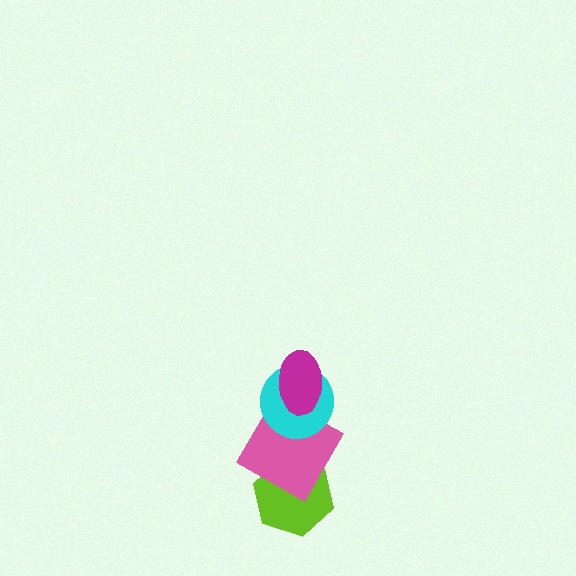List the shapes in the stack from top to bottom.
From top to bottom: the magenta ellipse, the cyan circle, the pink square, the lime hexagon.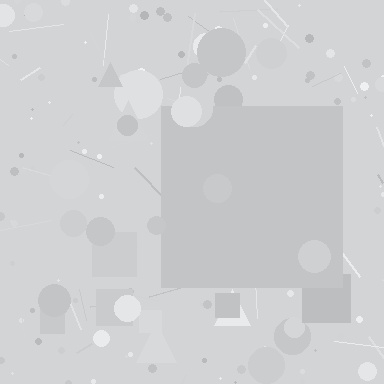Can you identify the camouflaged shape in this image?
The camouflaged shape is a square.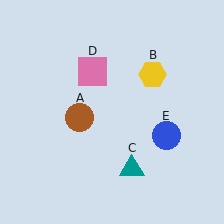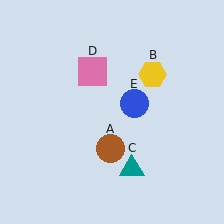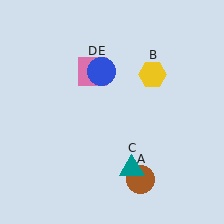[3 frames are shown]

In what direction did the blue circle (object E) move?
The blue circle (object E) moved up and to the left.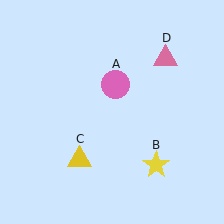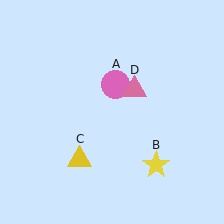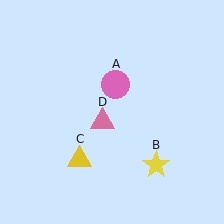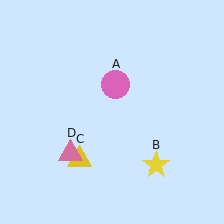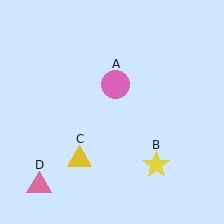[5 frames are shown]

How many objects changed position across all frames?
1 object changed position: pink triangle (object D).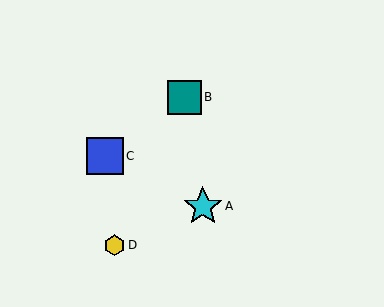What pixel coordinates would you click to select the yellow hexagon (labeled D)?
Click at (114, 245) to select the yellow hexagon D.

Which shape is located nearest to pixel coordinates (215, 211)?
The cyan star (labeled A) at (203, 206) is nearest to that location.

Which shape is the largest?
The cyan star (labeled A) is the largest.